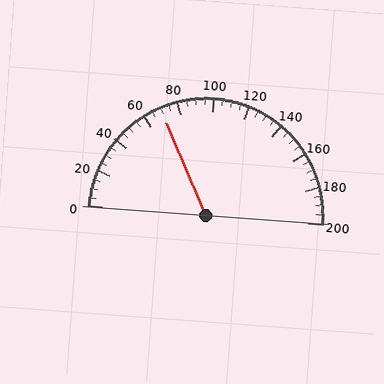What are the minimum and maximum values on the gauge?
The gauge ranges from 0 to 200.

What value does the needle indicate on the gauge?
The needle indicates approximately 70.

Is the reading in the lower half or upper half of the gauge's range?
The reading is in the lower half of the range (0 to 200).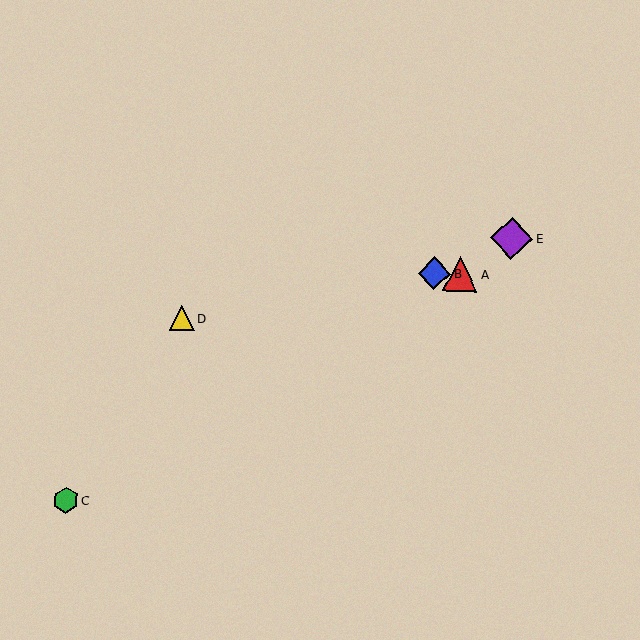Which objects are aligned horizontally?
Objects A, B are aligned horizontally.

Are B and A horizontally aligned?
Yes, both are at y≈273.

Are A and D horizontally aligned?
No, A is at y≈274 and D is at y≈318.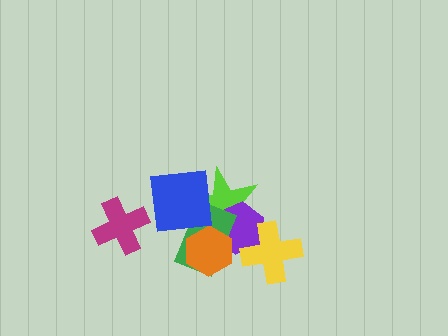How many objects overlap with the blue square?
3 objects overlap with the blue square.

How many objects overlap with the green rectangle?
4 objects overlap with the green rectangle.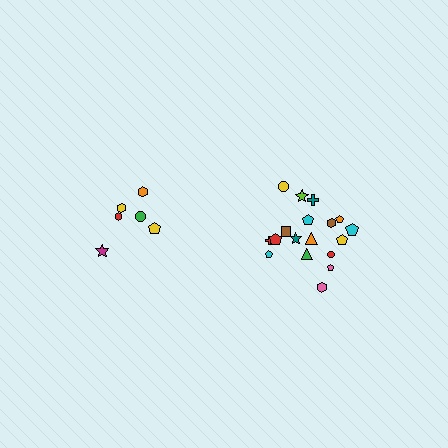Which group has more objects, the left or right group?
The right group.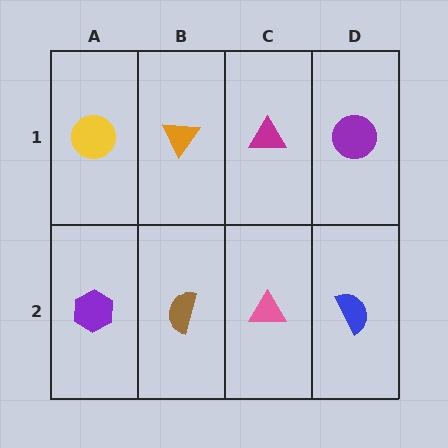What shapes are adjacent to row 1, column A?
A purple hexagon (row 2, column A), an orange triangle (row 1, column B).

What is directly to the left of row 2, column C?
A brown semicircle.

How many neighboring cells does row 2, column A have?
2.